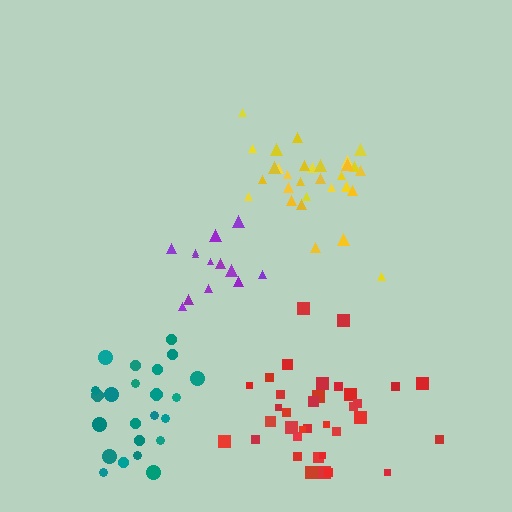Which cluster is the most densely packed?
Yellow.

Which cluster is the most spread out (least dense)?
Purple.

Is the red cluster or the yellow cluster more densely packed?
Yellow.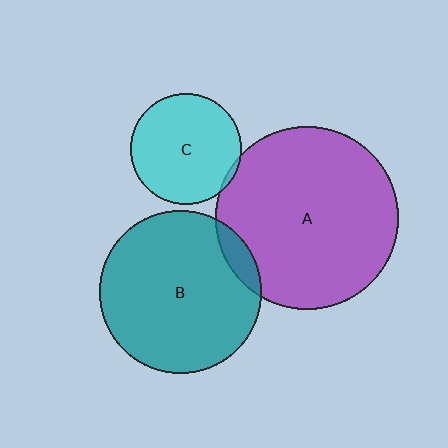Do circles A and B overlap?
Yes.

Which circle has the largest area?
Circle A (purple).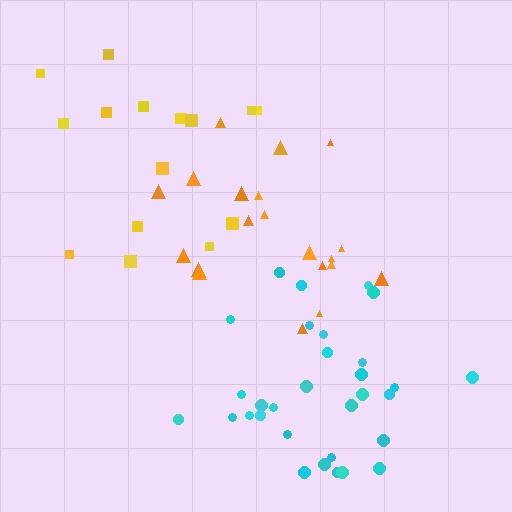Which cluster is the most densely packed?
Cyan.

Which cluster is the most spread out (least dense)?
Yellow.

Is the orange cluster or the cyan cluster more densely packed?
Cyan.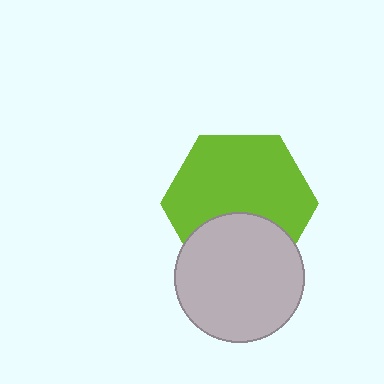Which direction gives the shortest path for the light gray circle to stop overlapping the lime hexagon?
Moving down gives the shortest separation.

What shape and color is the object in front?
The object in front is a light gray circle.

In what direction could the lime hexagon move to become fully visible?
The lime hexagon could move up. That would shift it out from behind the light gray circle entirely.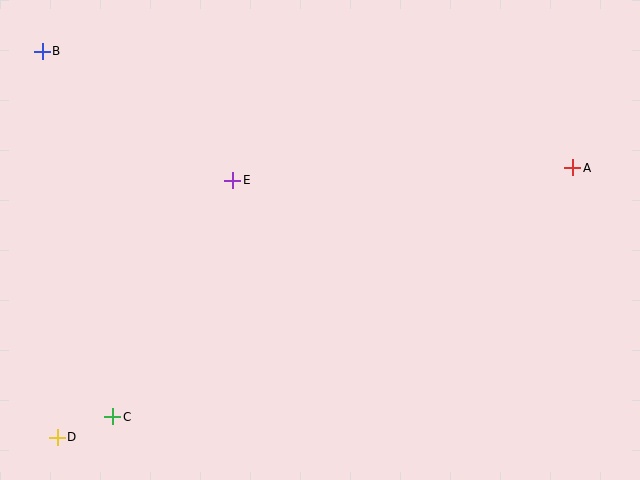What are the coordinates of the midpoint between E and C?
The midpoint between E and C is at (173, 298).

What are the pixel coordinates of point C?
Point C is at (113, 417).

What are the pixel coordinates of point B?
Point B is at (42, 51).